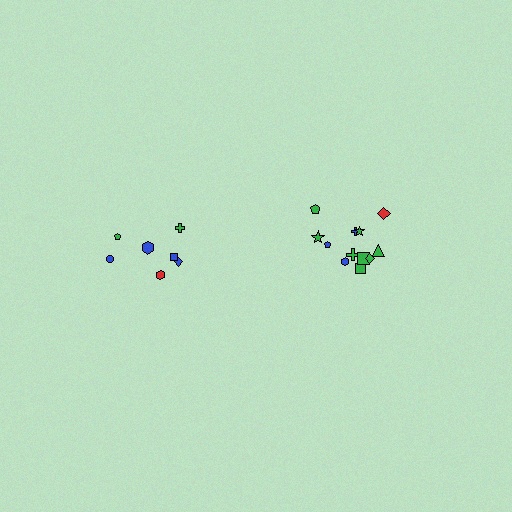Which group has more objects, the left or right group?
The right group.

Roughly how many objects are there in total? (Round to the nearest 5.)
Roughly 20 objects in total.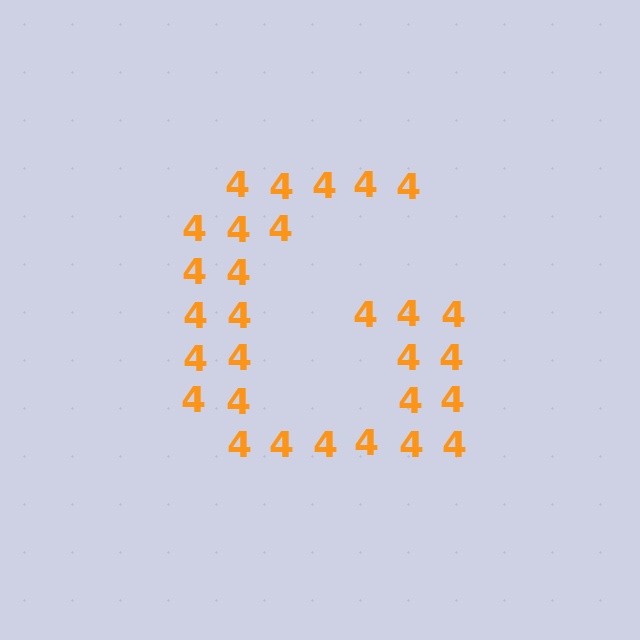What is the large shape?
The large shape is the letter G.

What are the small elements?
The small elements are digit 4's.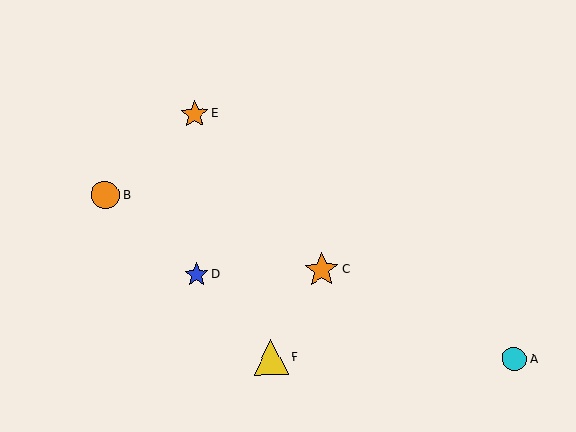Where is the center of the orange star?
The center of the orange star is at (322, 270).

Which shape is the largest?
The yellow triangle (labeled F) is the largest.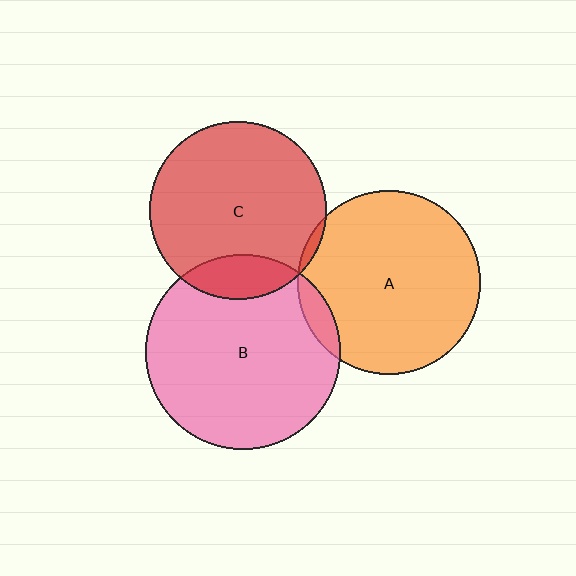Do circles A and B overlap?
Yes.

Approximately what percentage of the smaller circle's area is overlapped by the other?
Approximately 5%.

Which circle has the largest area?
Circle B (pink).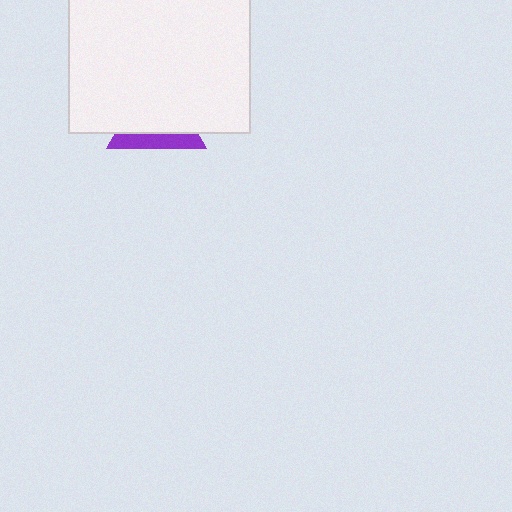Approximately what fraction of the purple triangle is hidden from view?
Roughly 67% of the purple triangle is hidden behind the white rectangle.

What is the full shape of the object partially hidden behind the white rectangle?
The partially hidden object is a purple triangle.